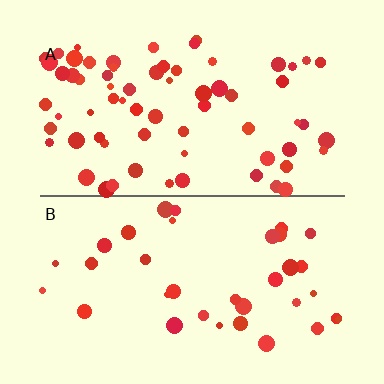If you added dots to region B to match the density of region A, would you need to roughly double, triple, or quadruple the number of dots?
Approximately double.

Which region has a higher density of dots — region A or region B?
A (the top).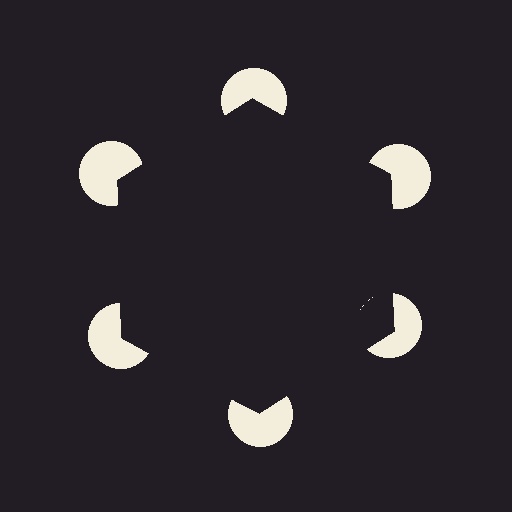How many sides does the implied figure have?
6 sides.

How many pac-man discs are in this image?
There are 6 — one at each vertex of the illusory hexagon.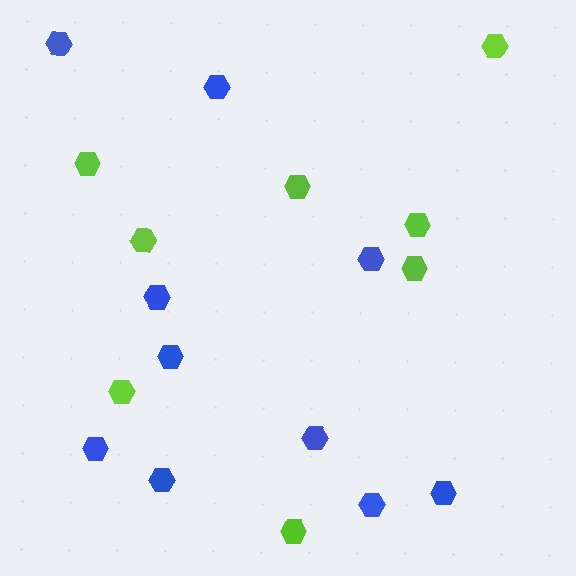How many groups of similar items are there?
There are 2 groups: one group of blue hexagons (10) and one group of lime hexagons (8).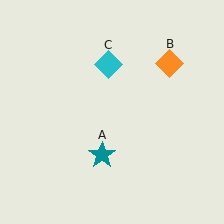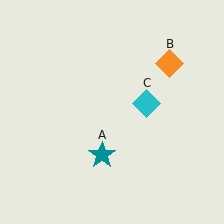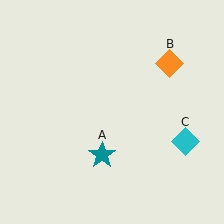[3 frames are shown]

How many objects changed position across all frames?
1 object changed position: cyan diamond (object C).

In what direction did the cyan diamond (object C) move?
The cyan diamond (object C) moved down and to the right.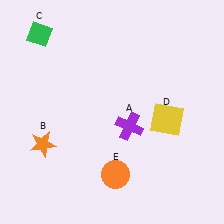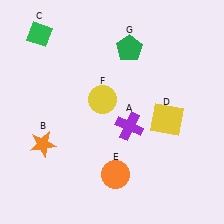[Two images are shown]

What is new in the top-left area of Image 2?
A yellow circle (F) was added in the top-left area of Image 2.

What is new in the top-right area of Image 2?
A green pentagon (G) was added in the top-right area of Image 2.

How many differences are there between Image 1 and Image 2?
There are 2 differences between the two images.